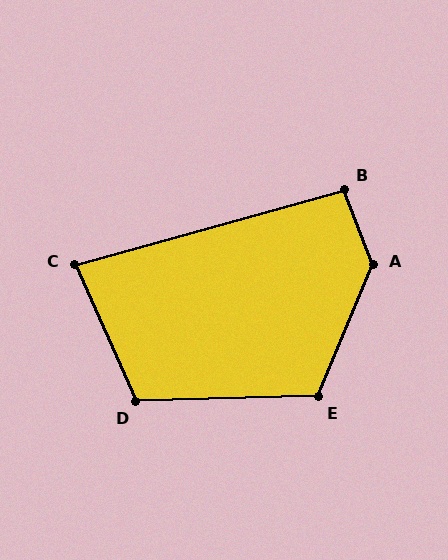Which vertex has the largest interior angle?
A, at approximately 136 degrees.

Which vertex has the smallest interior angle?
C, at approximately 82 degrees.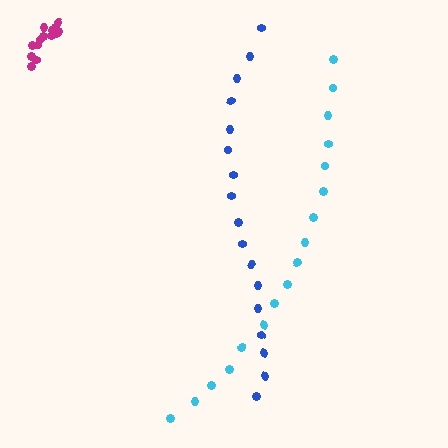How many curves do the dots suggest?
There are 3 distinct paths.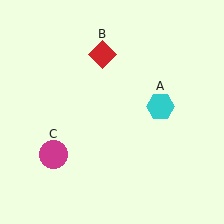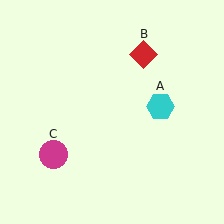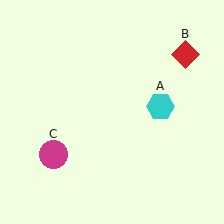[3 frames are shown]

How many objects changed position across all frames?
1 object changed position: red diamond (object B).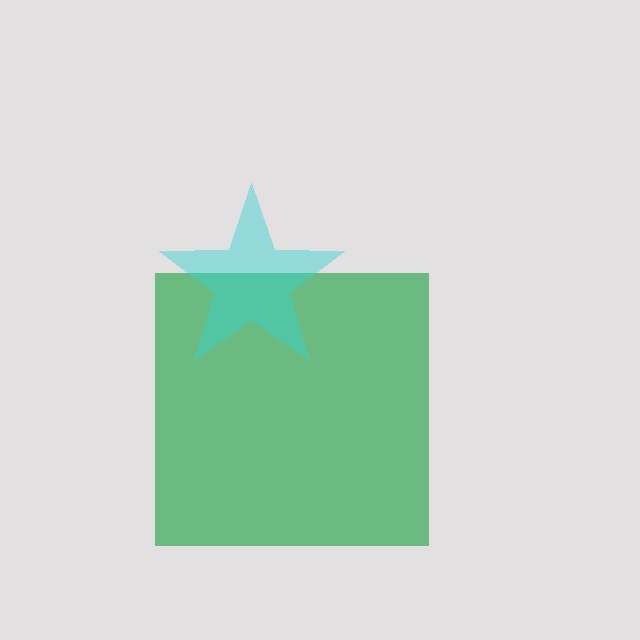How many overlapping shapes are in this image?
There are 2 overlapping shapes in the image.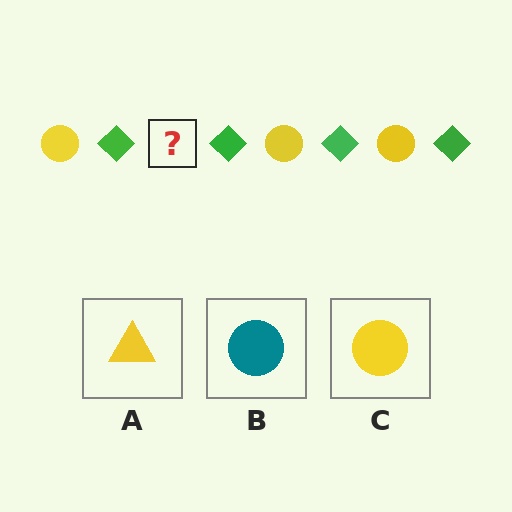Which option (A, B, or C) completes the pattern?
C.